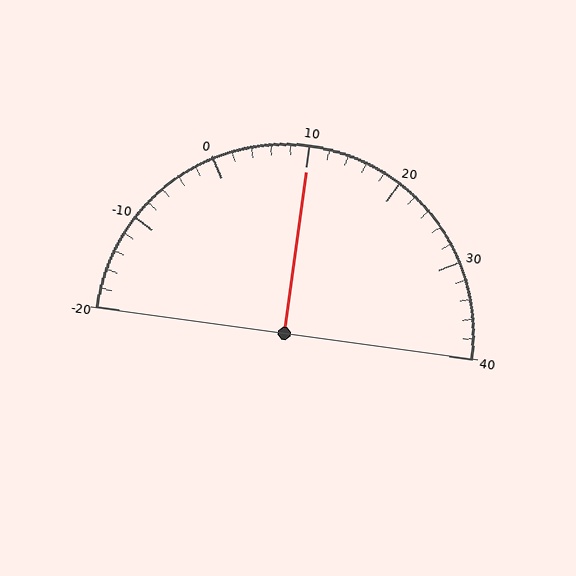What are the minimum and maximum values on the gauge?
The gauge ranges from -20 to 40.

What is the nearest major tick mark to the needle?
The nearest major tick mark is 10.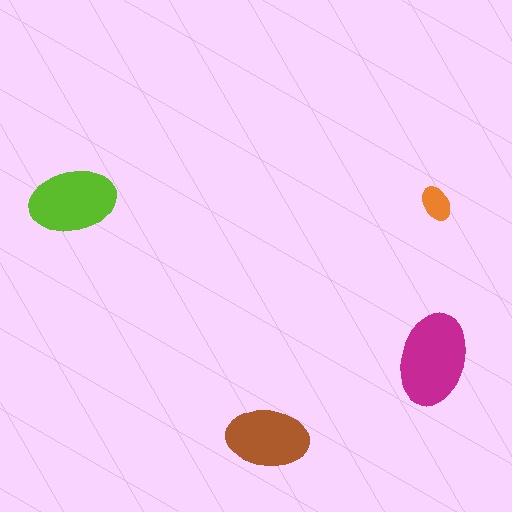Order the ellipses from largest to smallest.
the magenta one, the lime one, the brown one, the orange one.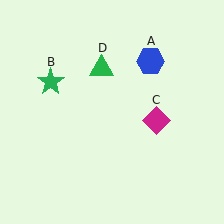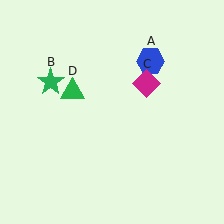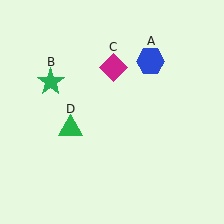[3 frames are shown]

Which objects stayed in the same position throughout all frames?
Blue hexagon (object A) and green star (object B) remained stationary.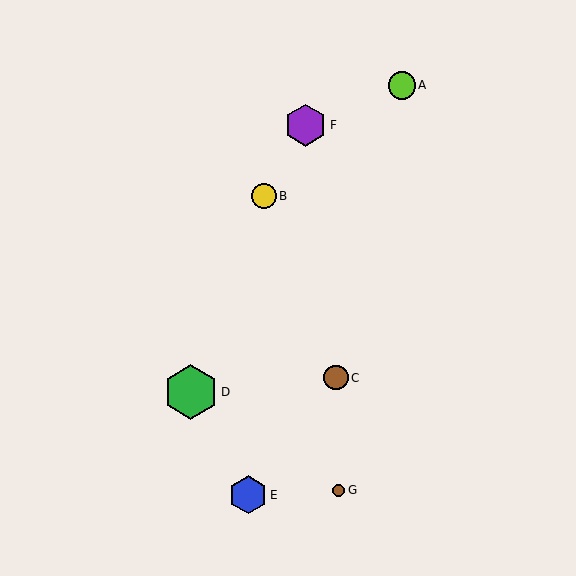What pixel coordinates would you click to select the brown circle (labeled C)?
Click at (336, 378) to select the brown circle C.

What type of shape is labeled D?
Shape D is a green hexagon.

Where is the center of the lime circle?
The center of the lime circle is at (402, 85).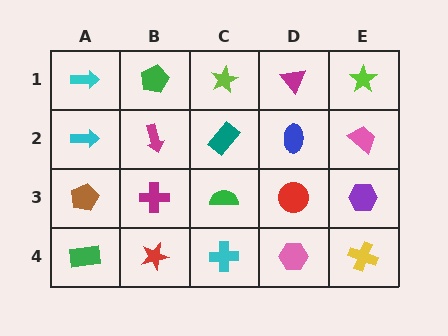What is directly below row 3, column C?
A cyan cross.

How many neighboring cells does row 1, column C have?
3.